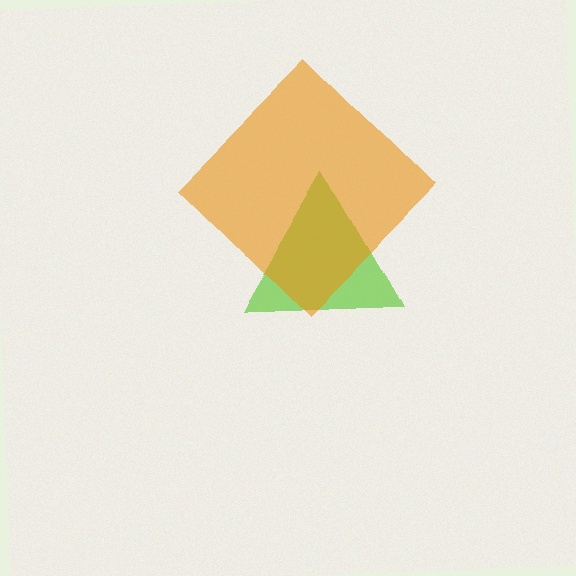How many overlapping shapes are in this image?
There are 2 overlapping shapes in the image.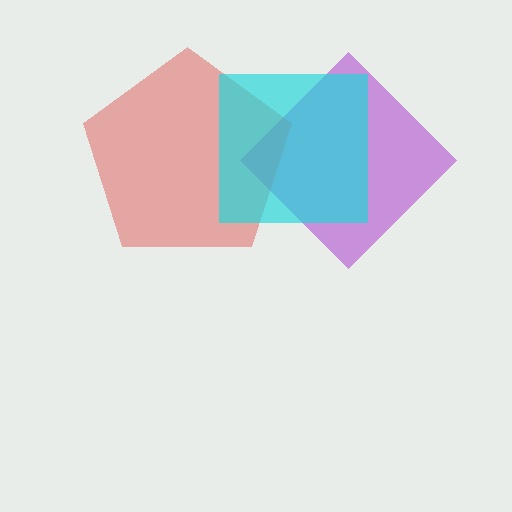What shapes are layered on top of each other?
The layered shapes are: a purple diamond, a red pentagon, a cyan square.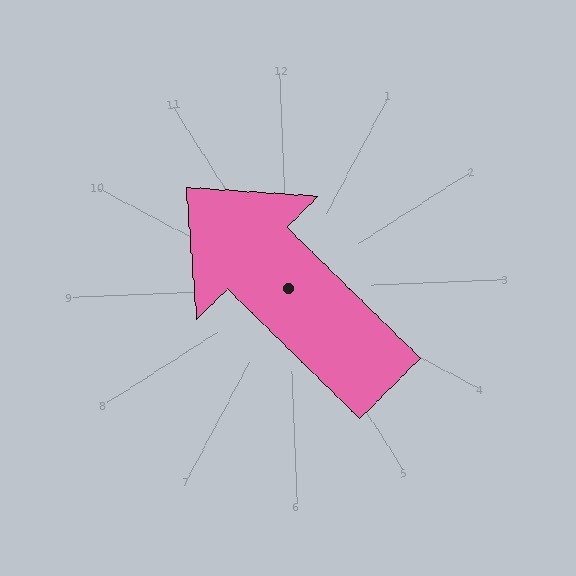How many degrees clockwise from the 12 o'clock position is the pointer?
Approximately 317 degrees.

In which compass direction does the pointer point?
Northwest.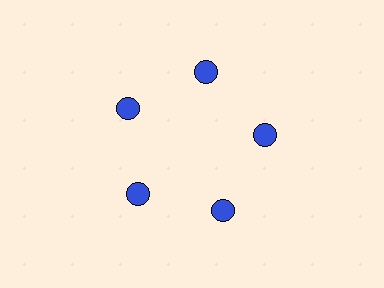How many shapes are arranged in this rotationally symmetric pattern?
There are 5 shapes, arranged in 5 groups of 1.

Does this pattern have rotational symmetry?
Yes, this pattern has 5-fold rotational symmetry. It looks the same after rotating 72 degrees around the center.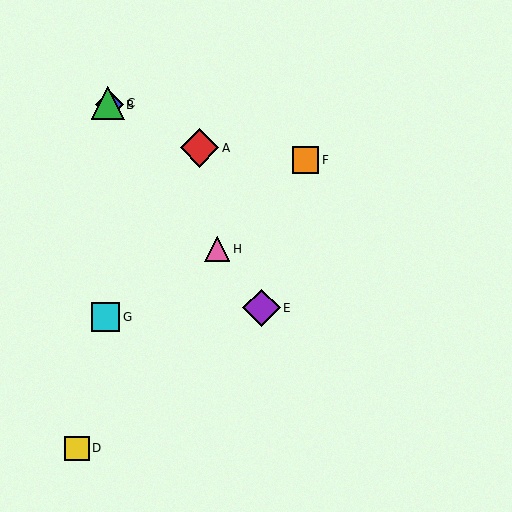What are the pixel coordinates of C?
Object C is at (108, 103).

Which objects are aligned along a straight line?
Objects B, C, E, H are aligned along a straight line.